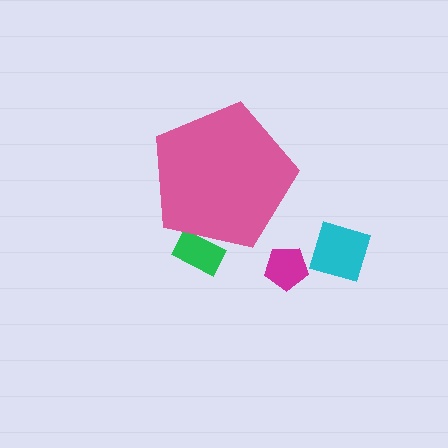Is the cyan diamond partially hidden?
No, the cyan diamond is fully visible.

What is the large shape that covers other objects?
A pink pentagon.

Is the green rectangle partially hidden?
Yes, the green rectangle is partially hidden behind the pink pentagon.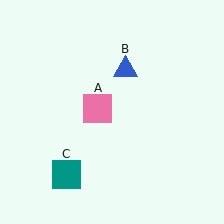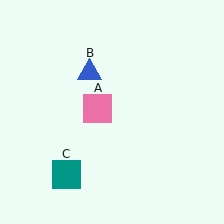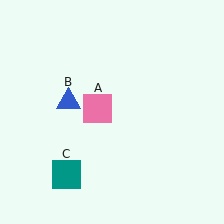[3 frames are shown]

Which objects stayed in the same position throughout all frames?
Pink square (object A) and teal square (object C) remained stationary.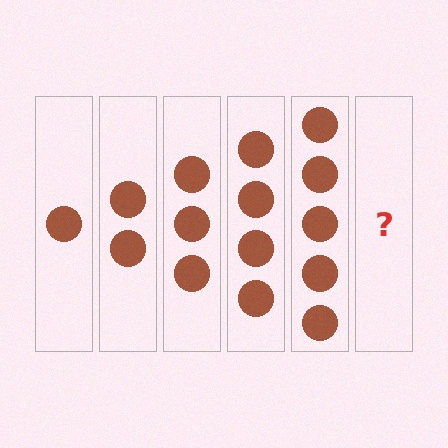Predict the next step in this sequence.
The next step is 6 circles.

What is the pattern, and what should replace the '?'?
The pattern is that each step adds one more circle. The '?' should be 6 circles.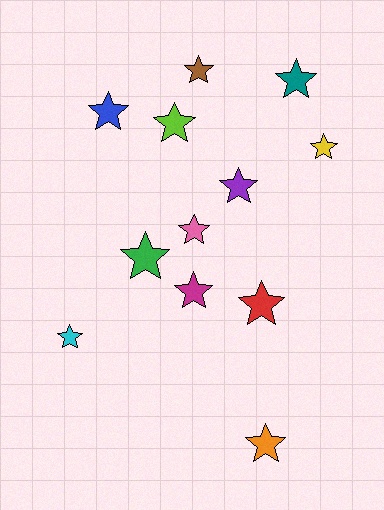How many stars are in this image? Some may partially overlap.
There are 12 stars.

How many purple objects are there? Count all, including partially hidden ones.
There is 1 purple object.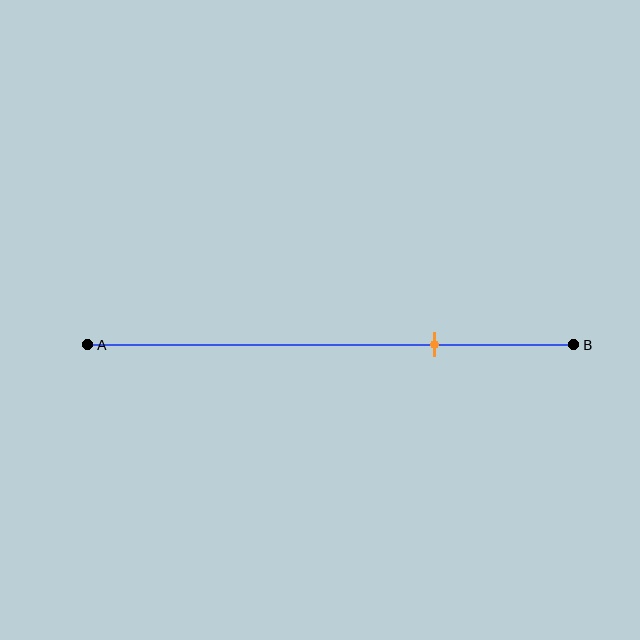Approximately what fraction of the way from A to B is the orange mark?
The orange mark is approximately 70% of the way from A to B.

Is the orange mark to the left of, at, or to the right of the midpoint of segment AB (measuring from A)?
The orange mark is to the right of the midpoint of segment AB.